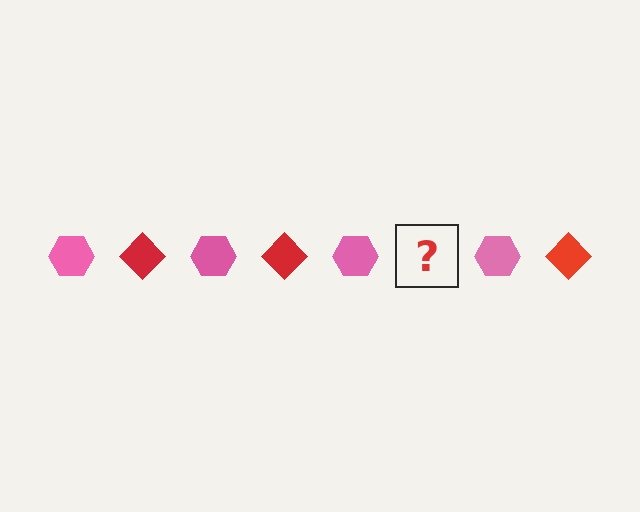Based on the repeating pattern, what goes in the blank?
The blank should be a red diamond.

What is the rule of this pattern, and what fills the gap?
The rule is that the pattern alternates between pink hexagon and red diamond. The gap should be filled with a red diamond.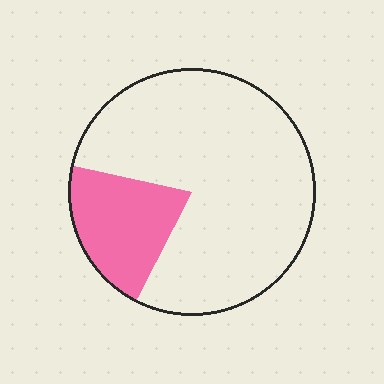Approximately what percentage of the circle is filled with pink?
Approximately 20%.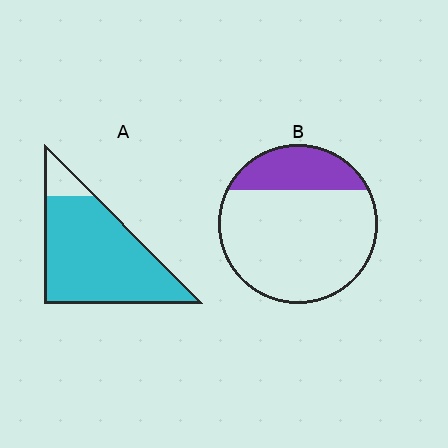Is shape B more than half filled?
No.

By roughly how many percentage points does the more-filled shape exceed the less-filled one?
By roughly 65 percentage points (A over B).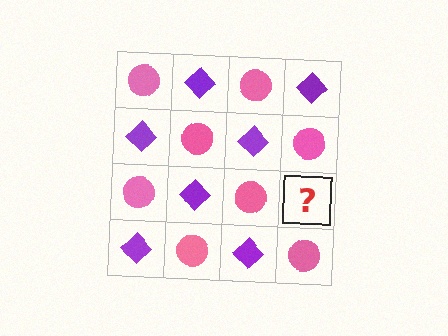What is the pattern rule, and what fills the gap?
The rule is that it alternates pink circle and purple diamond in a checkerboard pattern. The gap should be filled with a purple diamond.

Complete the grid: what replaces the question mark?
The question mark should be replaced with a purple diamond.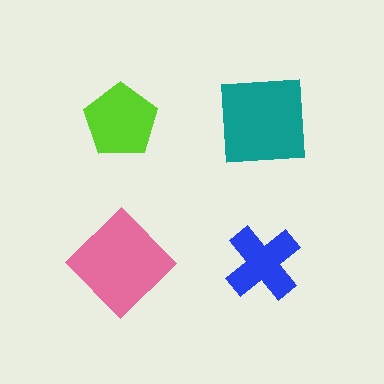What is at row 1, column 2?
A teal square.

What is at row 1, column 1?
A lime pentagon.